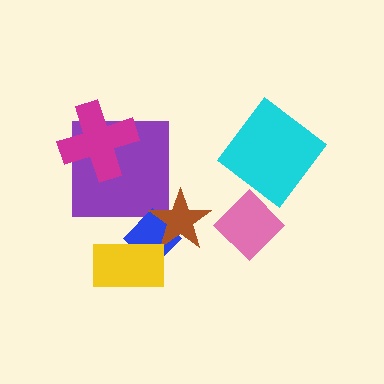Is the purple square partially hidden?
Yes, it is partially covered by another shape.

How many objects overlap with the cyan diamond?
0 objects overlap with the cyan diamond.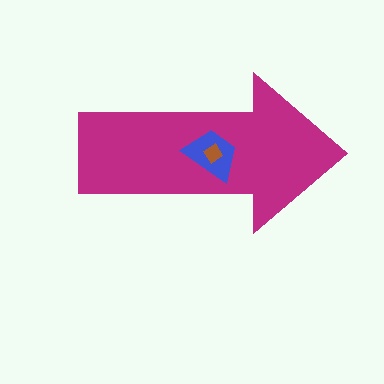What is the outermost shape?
The magenta arrow.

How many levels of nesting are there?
3.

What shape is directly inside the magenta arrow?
The blue trapezoid.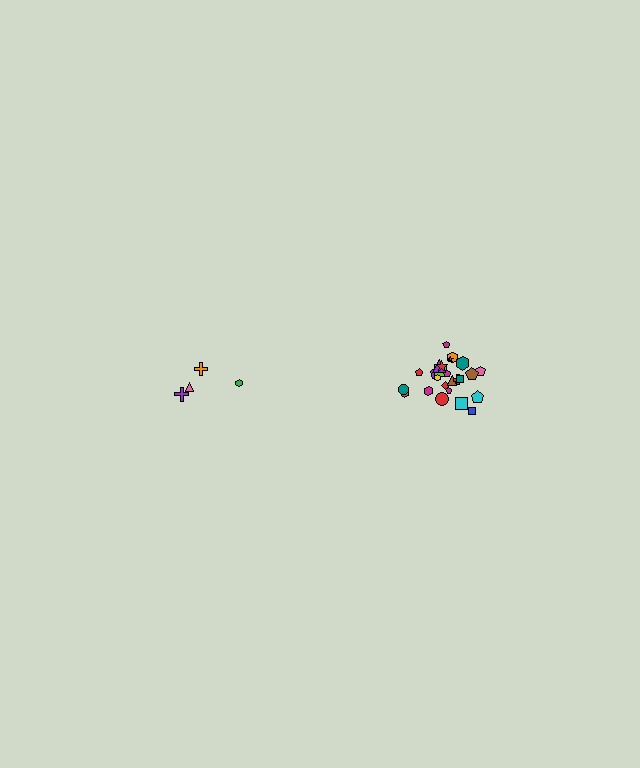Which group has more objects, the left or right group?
The right group.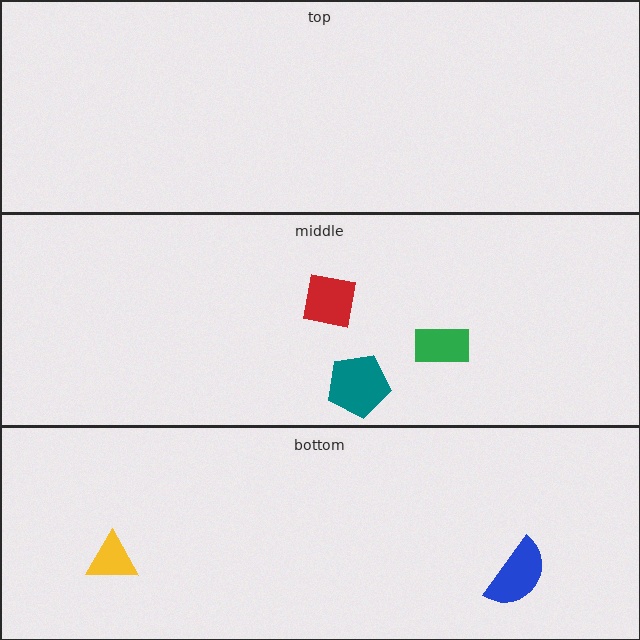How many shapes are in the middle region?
3.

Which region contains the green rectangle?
The middle region.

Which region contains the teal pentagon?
The middle region.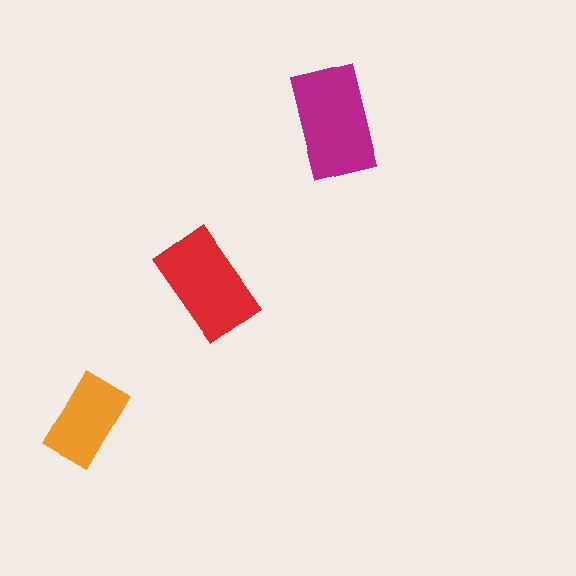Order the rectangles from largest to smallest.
the magenta one, the red one, the orange one.